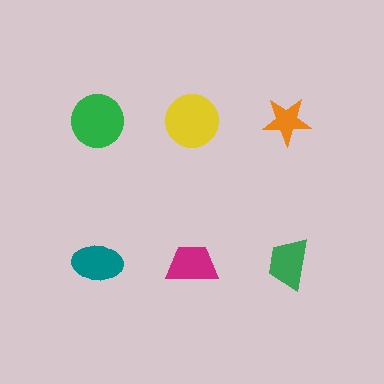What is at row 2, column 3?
A green trapezoid.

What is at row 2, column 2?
A magenta trapezoid.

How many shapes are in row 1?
3 shapes.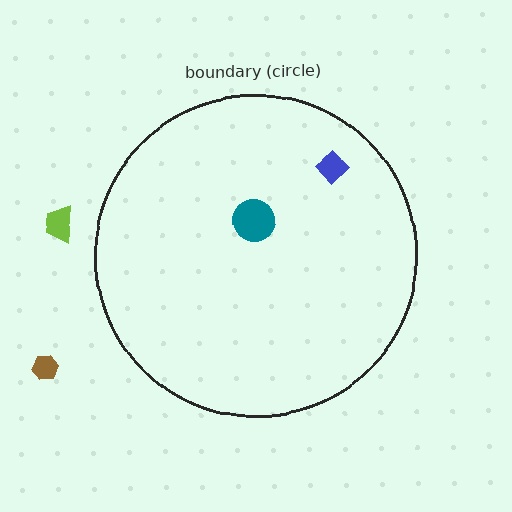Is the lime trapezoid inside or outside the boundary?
Outside.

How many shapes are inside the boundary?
2 inside, 2 outside.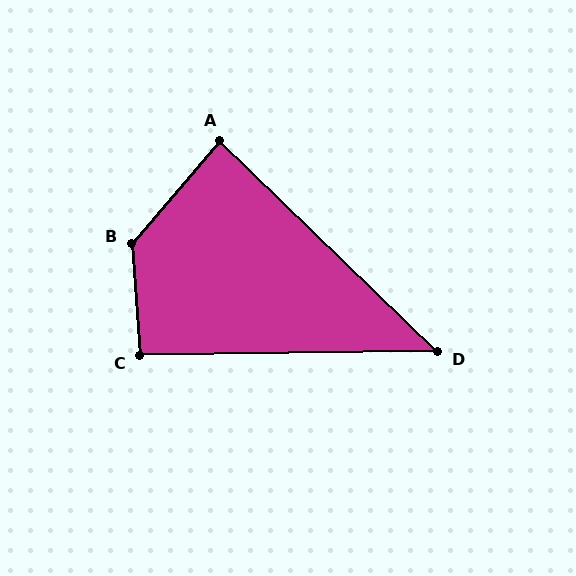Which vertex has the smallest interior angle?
D, at approximately 45 degrees.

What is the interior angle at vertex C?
Approximately 94 degrees (approximately right).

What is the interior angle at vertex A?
Approximately 86 degrees (approximately right).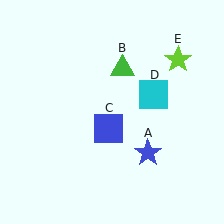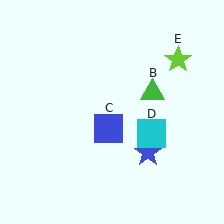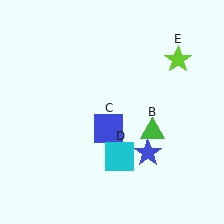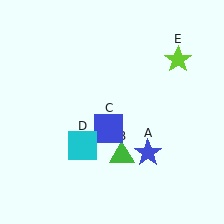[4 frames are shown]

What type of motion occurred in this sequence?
The green triangle (object B), cyan square (object D) rotated clockwise around the center of the scene.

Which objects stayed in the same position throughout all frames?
Blue star (object A) and blue square (object C) and lime star (object E) remained stationary.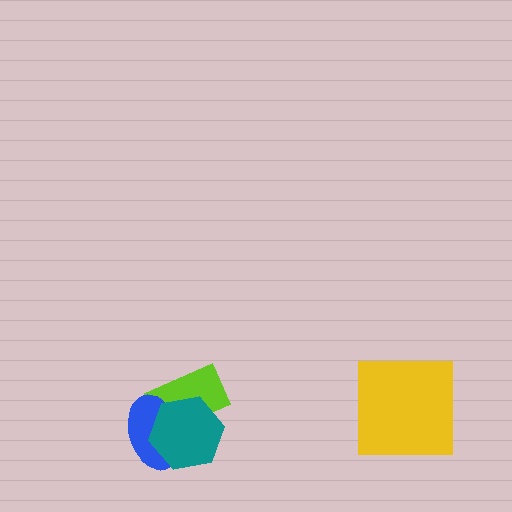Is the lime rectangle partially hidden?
Yes, it is partially covered by another shape.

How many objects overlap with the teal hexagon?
2 objects overlap with the teal hexagon.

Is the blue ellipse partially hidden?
Yes, it is partially covered by another shape.